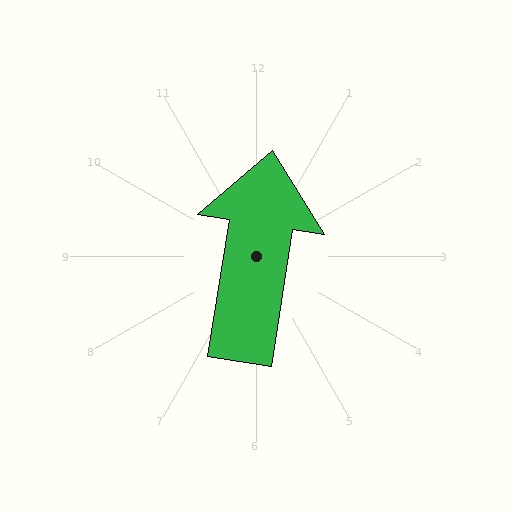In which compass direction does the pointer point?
North.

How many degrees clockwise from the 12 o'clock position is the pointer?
Approximately 9 degrees.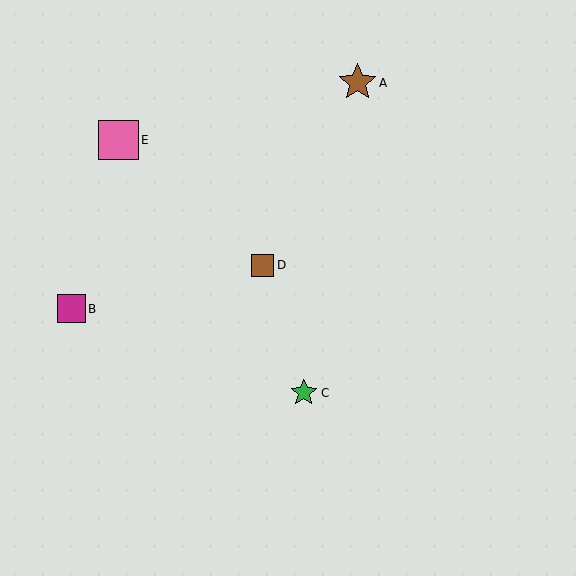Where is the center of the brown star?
The center of the brown star is at (357, 83).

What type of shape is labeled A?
Shape A is a brown star.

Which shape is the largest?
The pink square (labeled E) is the largest.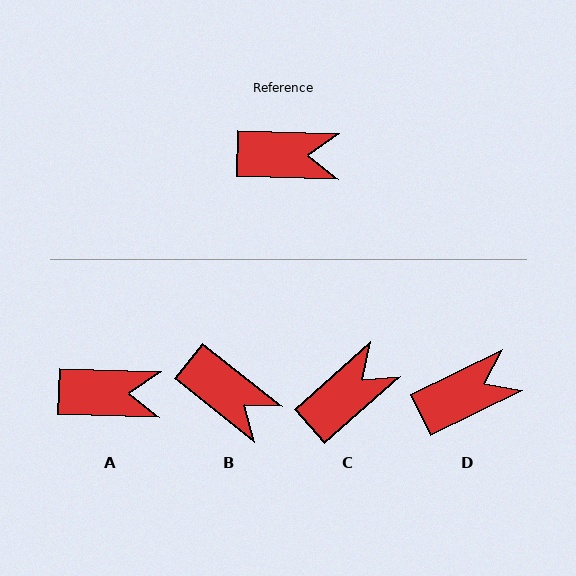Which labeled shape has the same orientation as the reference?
A.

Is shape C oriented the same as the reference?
No, it is off by about 43 degrees.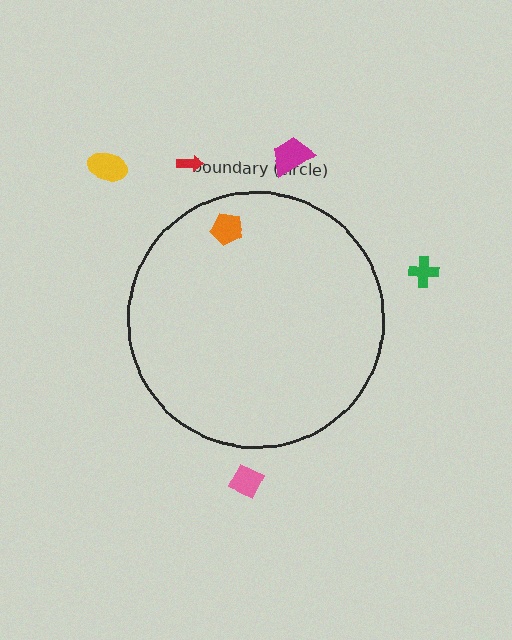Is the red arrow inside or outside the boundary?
Outside.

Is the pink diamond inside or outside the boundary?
Outside.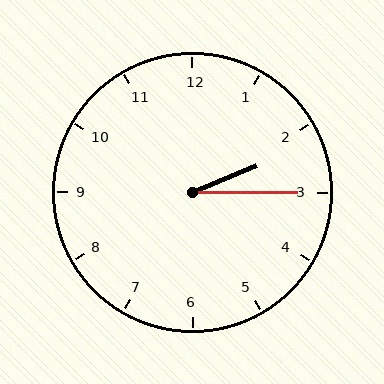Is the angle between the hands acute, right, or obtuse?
It is acute.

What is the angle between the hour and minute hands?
Approximately 22 degrees.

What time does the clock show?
2:15.